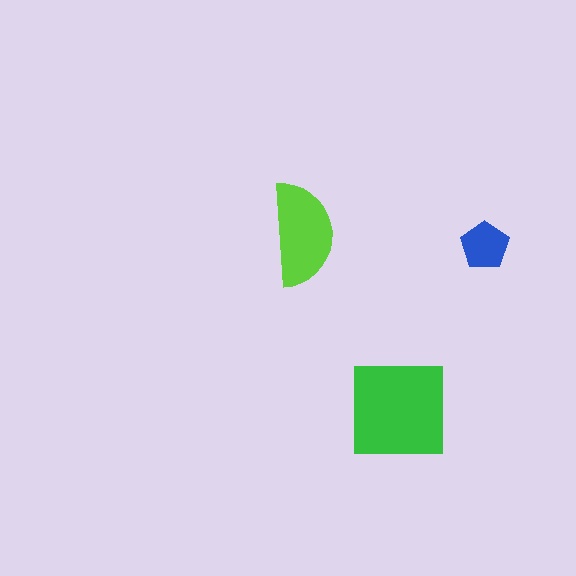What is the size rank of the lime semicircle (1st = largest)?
2nd.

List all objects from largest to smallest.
The green square, the lime semicircle, the blue pentagon.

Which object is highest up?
The lime semicircle is topmost.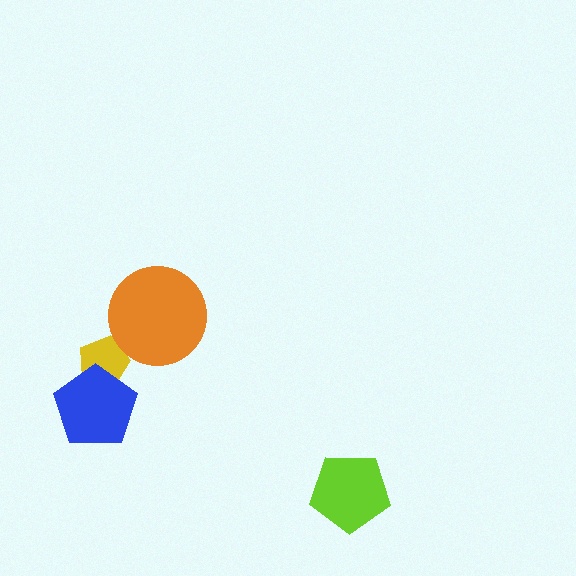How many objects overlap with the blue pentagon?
1 object overlaps with the blue pentagon.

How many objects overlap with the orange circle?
0 objects overlap with the orange circle.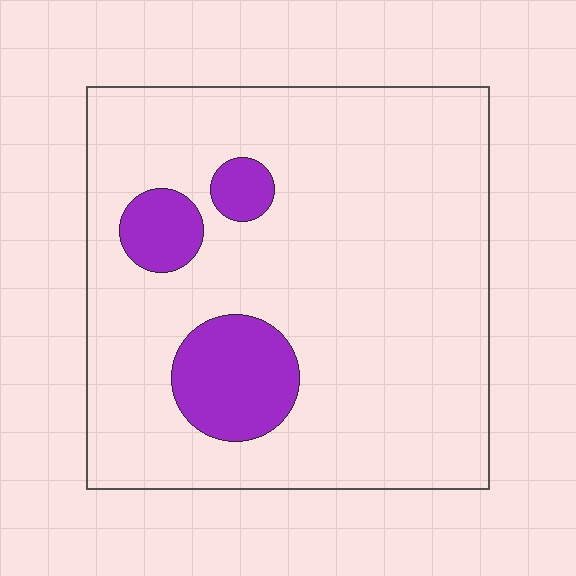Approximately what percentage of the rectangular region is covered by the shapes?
Approximately 15%.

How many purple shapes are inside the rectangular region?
3.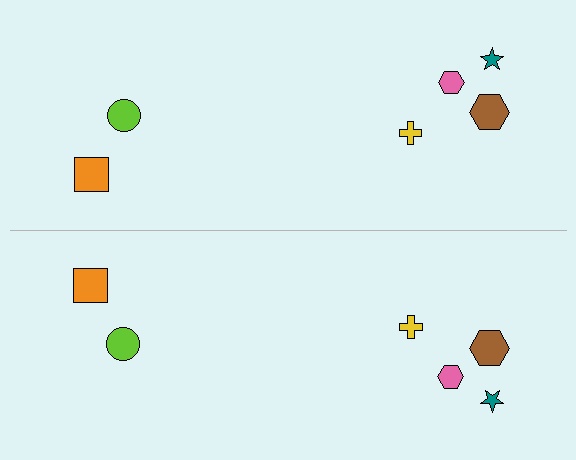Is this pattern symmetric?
Yes, this pattern has bilateral (reflection) symmetry.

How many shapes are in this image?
There are 12 shapes in this image.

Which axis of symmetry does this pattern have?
The pattern has a horizontal axis of symmetry running through the center of the image.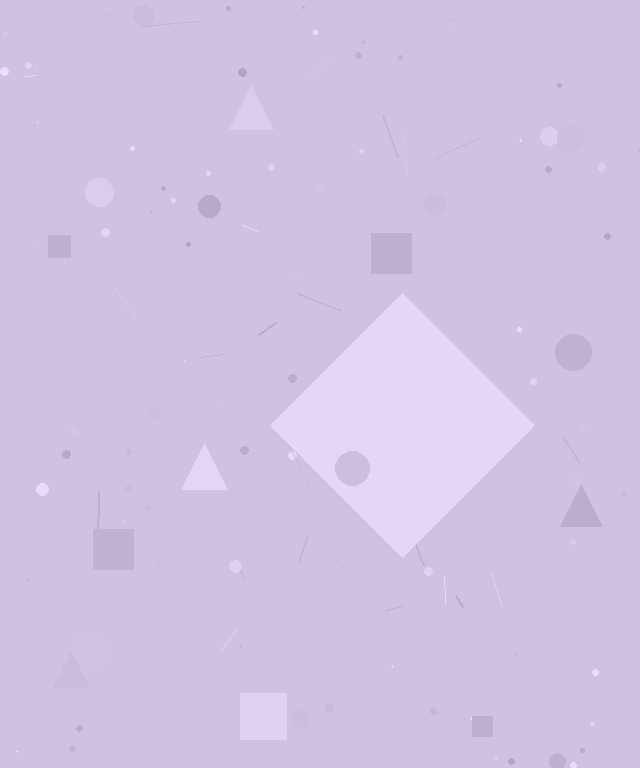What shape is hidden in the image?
A diamond is hidden in the image.